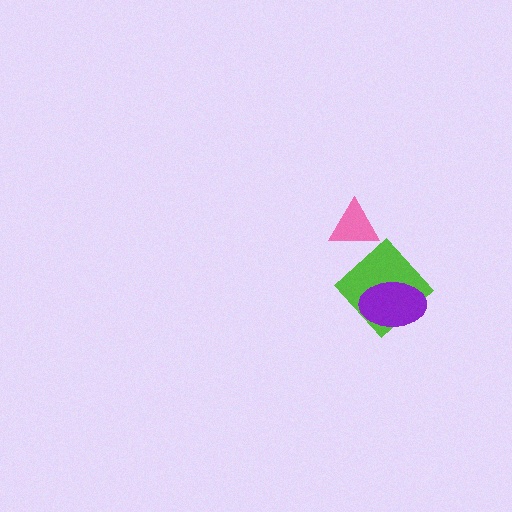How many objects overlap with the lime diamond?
2 objects overlap with the lime diamond.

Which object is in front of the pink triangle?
The lime diamond is in front of the pink triangle.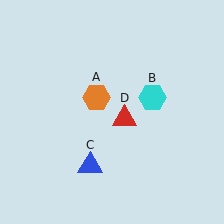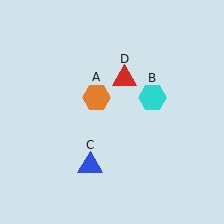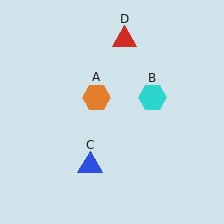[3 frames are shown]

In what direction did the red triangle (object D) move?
The red triangle (object D) moved up.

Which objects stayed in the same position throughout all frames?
Orange hexagon (object A) and cyan hexagon (object B) and blue triangle (object C) remained stationary.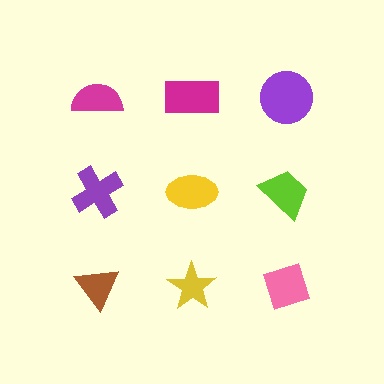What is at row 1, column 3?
A purple circle.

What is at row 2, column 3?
A lime trapezoid.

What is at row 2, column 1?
A purple cross.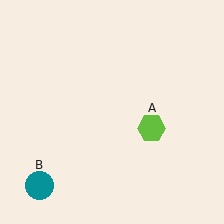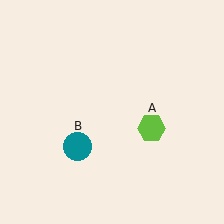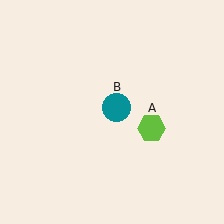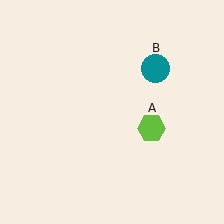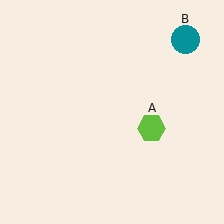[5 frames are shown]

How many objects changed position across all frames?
1 object changed position: teal circle (object B).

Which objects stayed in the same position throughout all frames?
Lime hexagon (object A) remained stationary.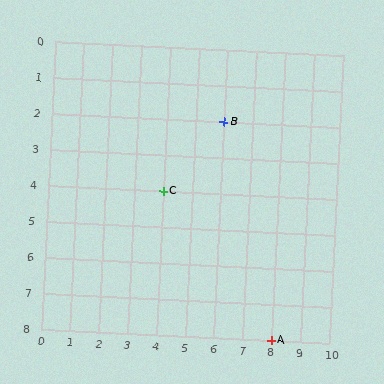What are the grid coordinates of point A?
Point A is at grid coordinates (8, 8).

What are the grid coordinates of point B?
Point B is at grid coordinates (6, 2).